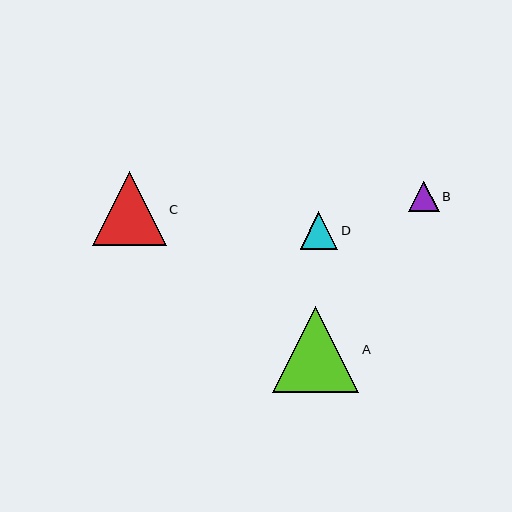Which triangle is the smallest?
Triangle B is the smallest with a size of approximately 30 pixels.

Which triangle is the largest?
Triangle A is the largest with a size of approximately 86 pixels.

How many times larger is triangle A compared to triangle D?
Triangle A is approximately 2.3 times the size of triangle D.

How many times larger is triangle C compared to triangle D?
Triangle C is approximately 2.0 times the size of triangle D.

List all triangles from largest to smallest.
From largest to smallest: A, C, D, B.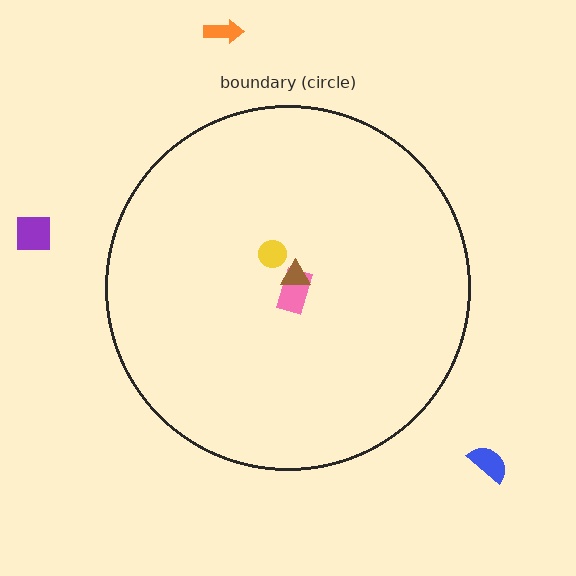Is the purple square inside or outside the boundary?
Outside.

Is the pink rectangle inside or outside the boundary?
Inside.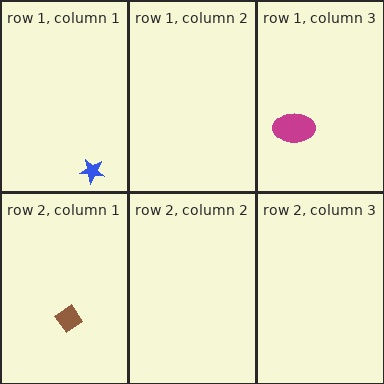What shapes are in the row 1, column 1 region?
The blue star.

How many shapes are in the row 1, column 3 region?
1.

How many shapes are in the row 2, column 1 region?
1.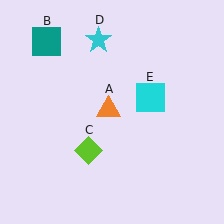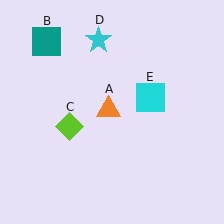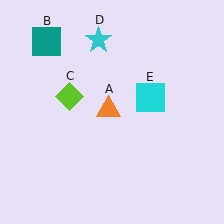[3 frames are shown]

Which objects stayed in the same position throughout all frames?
Orange triangle (object A) and teal square (object B) and cyan star (object D) and cyan square (object E) remained stationary.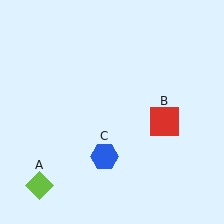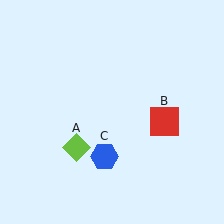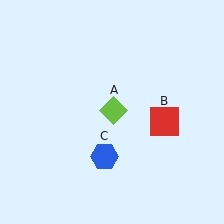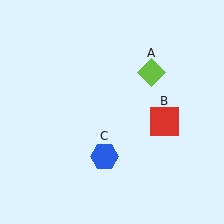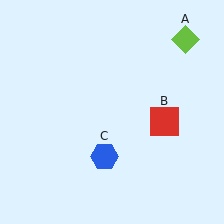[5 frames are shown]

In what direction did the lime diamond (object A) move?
The lime diamond (object A) moved up and to the right.